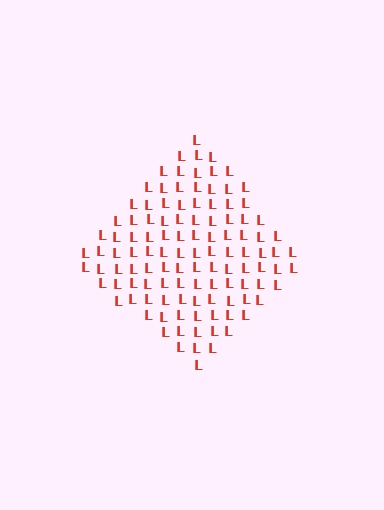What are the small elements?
The small elements are letter L's.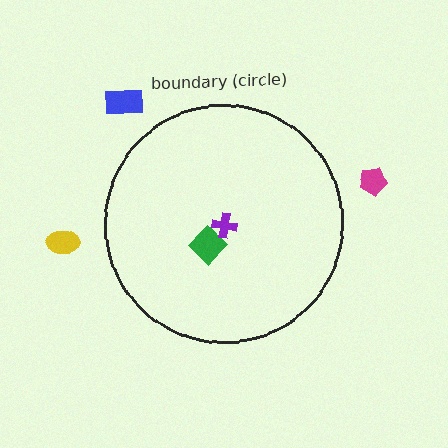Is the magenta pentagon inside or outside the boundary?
Outside.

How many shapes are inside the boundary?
2 inside, 3 outside.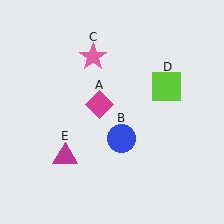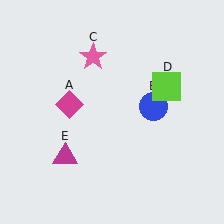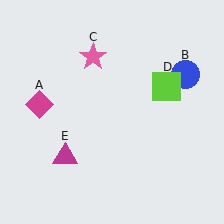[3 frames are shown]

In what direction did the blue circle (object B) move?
The blue circle (object B) moved up and to the right.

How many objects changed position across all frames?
2 objects changed position: magenta diamond (object A), blue circle (object B).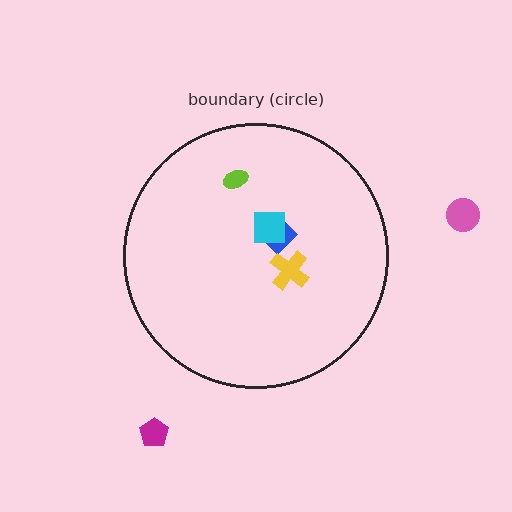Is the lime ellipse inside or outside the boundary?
Inside.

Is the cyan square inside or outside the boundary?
Inside.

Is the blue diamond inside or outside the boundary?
Inside.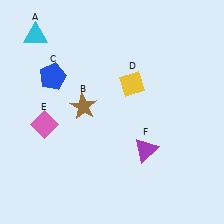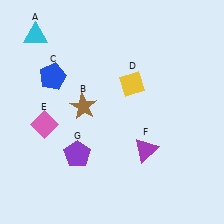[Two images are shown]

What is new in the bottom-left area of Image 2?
A purple pentagon (G) was added in the bottom-left area of Image 2.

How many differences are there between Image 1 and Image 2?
There is 1 difference between the two images.